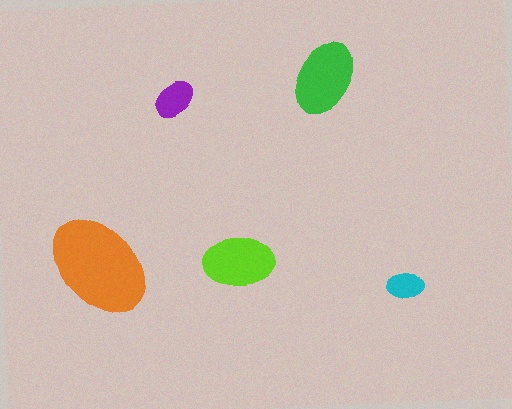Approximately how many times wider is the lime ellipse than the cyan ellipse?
About 2 times wider.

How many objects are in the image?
There are 5 objects in the image.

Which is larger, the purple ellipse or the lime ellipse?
The lime one.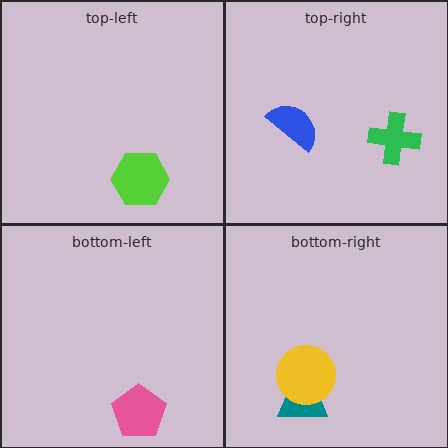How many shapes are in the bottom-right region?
2.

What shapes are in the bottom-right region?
The teal trapezoid, the yellow circle.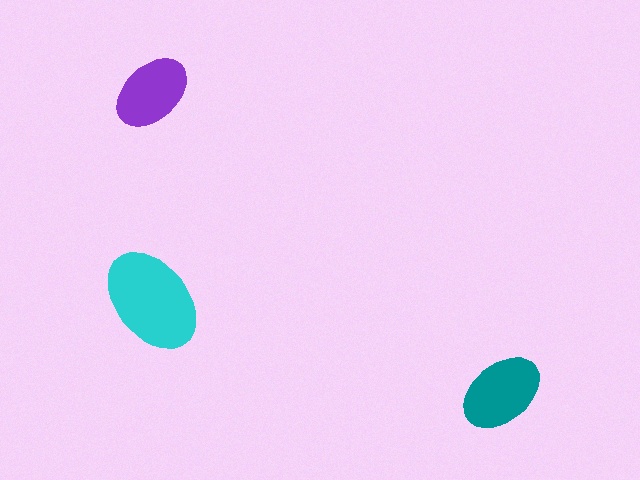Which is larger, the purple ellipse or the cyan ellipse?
The cyan one.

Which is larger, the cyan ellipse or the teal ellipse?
The cyan one.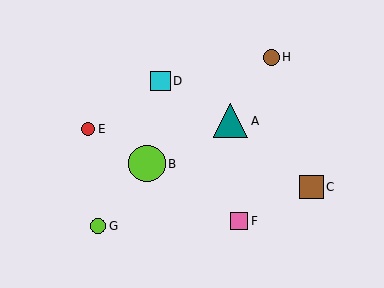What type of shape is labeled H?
Shape H is a brown circle.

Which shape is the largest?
The lime circle (labeled B) is the largest.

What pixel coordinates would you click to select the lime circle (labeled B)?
Click at (147, 164) to select the lime circle B.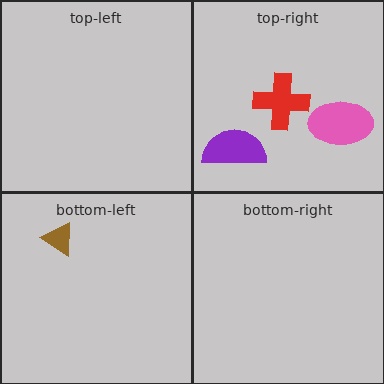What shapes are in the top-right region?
The pink ellipse, the purple semicircle, the red cross.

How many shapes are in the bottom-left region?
1.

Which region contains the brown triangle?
The bottom-left region.